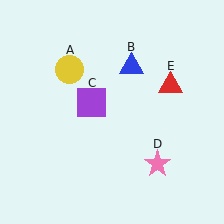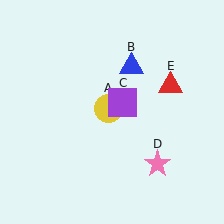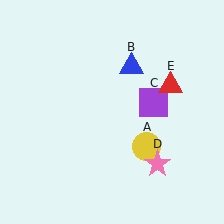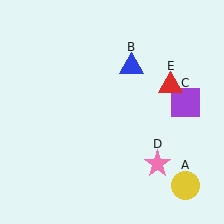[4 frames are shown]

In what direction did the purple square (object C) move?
The purple square (object C) moved right.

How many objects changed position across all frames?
2 objects changed position: yellow circle (object A), purple square (object C).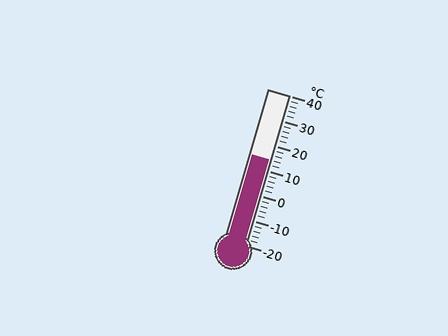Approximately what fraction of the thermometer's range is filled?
The thermometer is filled to approximately 55% of its range.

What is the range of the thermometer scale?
The thermometer scale ranges from -20°C to 40°C.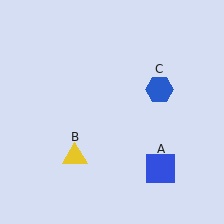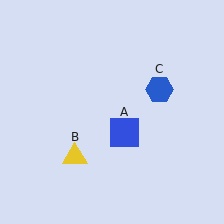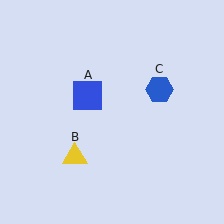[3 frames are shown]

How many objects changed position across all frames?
1 object changed position: blue square (object A).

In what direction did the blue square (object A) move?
The blue square (object A) moved up and to the left.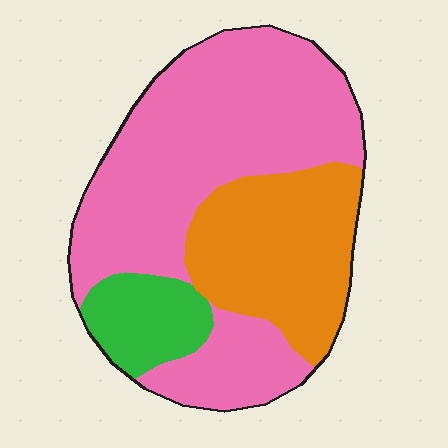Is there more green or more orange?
Orange.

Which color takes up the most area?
Pink, at roughly 60%.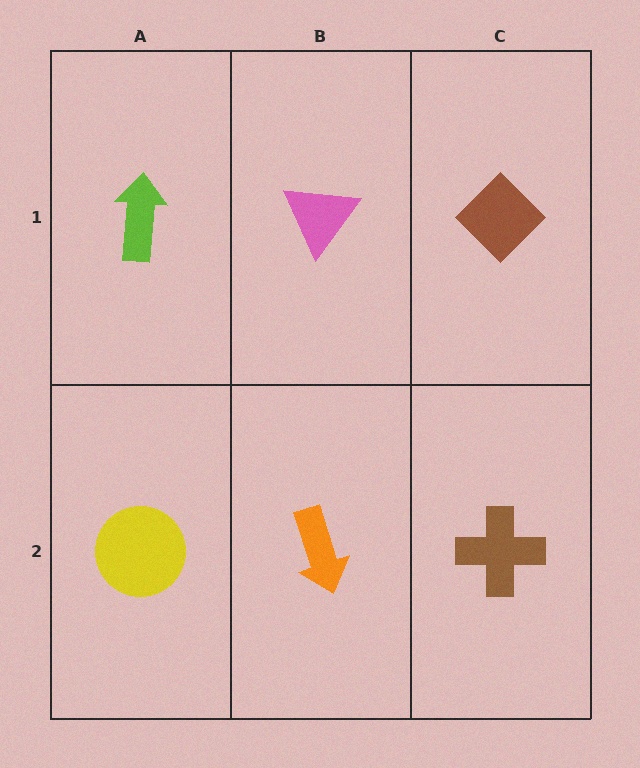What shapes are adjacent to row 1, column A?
A yellow circle (row 2, column A), a pink triangle (row 1, column B).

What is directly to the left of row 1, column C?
A pink triangle.